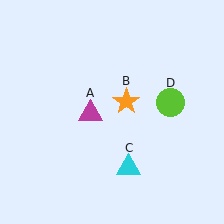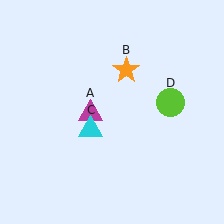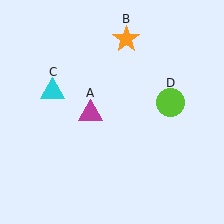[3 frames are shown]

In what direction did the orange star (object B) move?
The orange star (object B) moved up.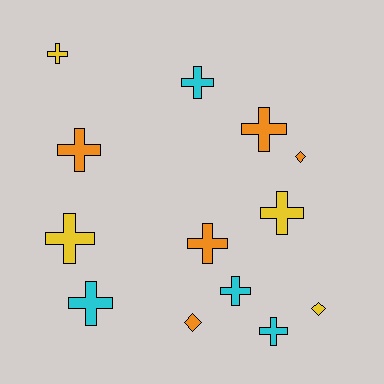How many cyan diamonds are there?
There are no cyan diamonds.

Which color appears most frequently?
Orange, with 5 objects.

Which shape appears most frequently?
Cross, with 10 objects.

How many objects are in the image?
There are 13 objects.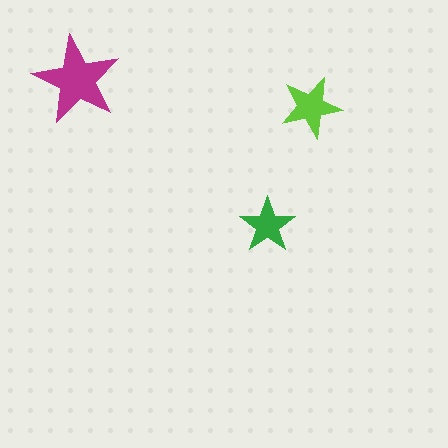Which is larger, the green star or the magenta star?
The magenta one.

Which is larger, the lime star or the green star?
The lime one.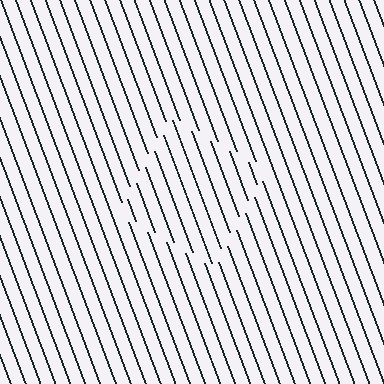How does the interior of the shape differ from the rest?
The interior of the shape contains the same grating, shifted by half a period — the contour is defined by the phase discontinuity where line-ends from the inner and outer gratings abut.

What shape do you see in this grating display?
An illusory square. The interior of the shape contains the same grating, shifted by half a period — the contour is defined by the phase discontinuity where line-ends from the inner and outer gratings abut.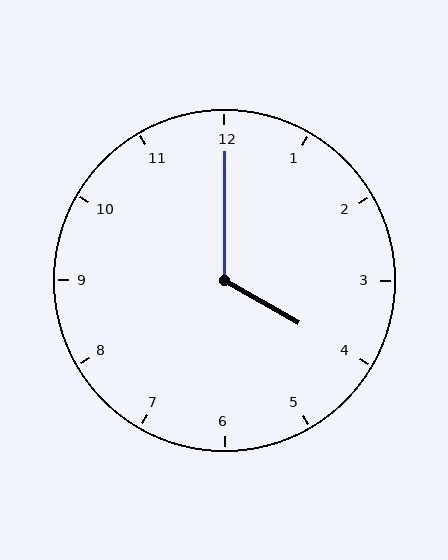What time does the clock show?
4:00.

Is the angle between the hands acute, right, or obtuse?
It is obtuse.